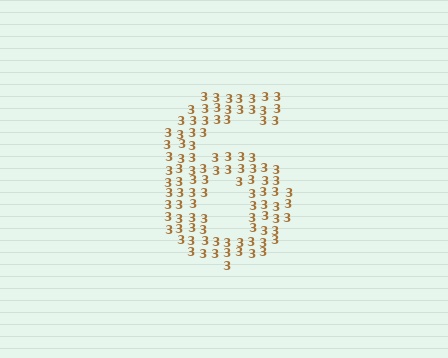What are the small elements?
The small elements are digit 3's.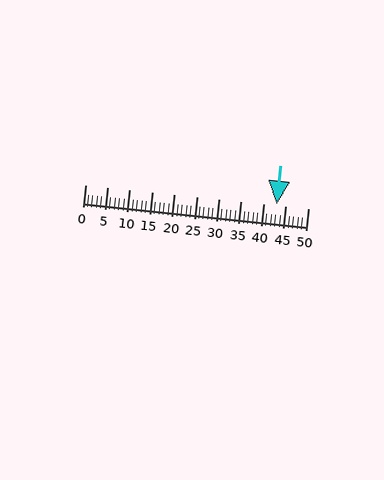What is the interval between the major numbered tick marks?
The major tick marks are spaced 5 units apart.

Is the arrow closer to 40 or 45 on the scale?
The arrow is closer to 45.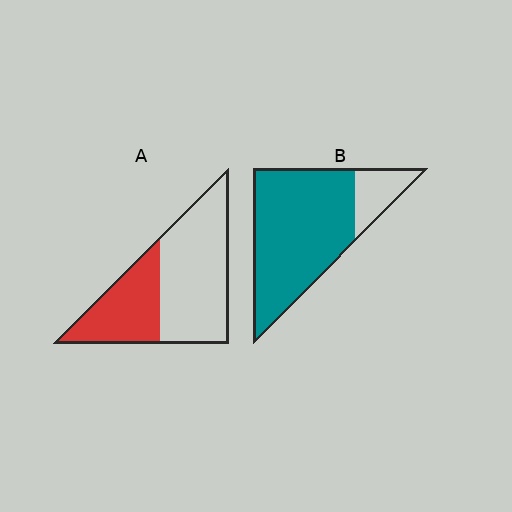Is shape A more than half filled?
No.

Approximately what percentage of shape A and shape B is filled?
A is approximately 35% and B is approximately 85%.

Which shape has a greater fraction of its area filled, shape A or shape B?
Shape B.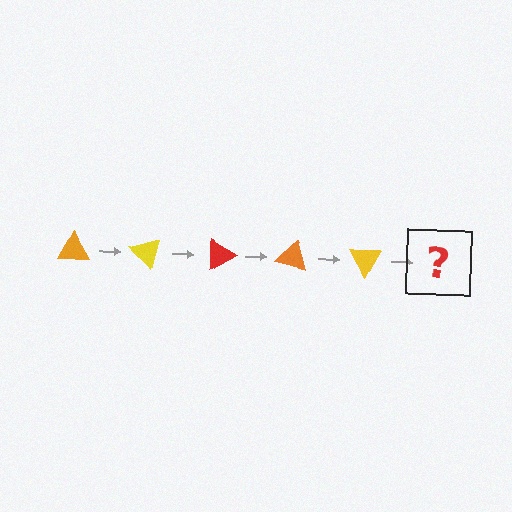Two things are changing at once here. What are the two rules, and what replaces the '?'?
The two rules are that it rotates 45 degrees each step and the color cycles through orange, yellow, and red. The '?' should be a red triangle, rotated 225 degrees from the start.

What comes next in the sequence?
The next element should be a red triangle, rotated 225 degrees from the start.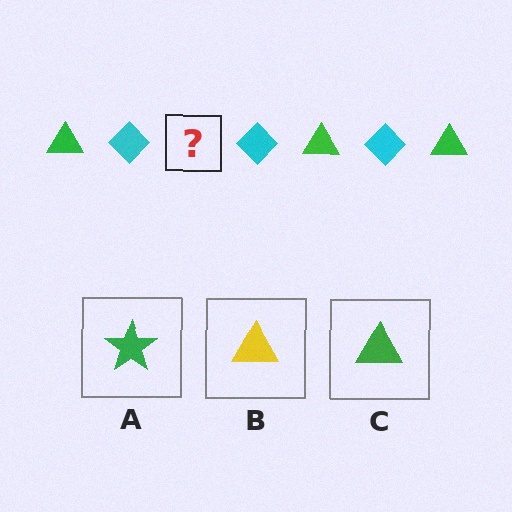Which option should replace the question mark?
Option C.